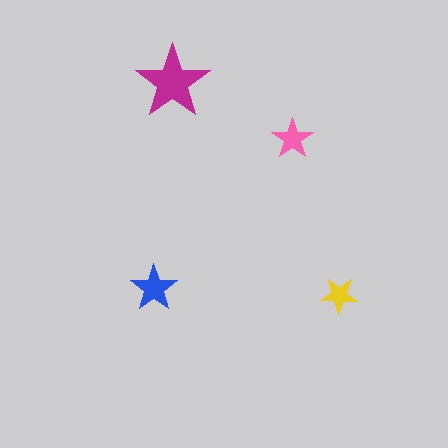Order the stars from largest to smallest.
the magenta one, the blue one, the pink one, the yellow one.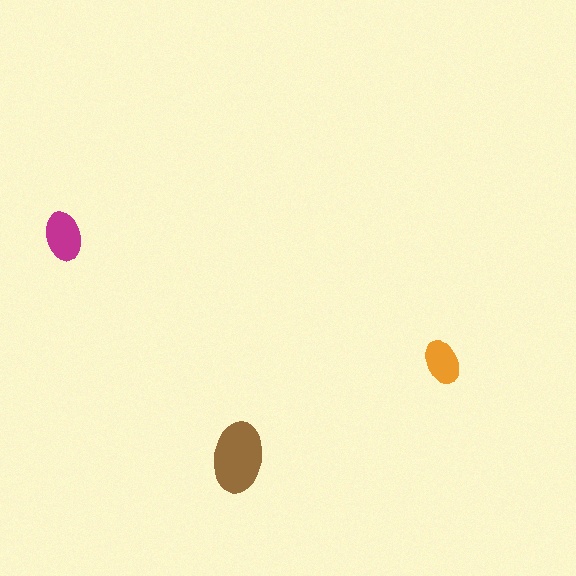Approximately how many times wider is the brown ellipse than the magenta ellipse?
About 1.5 times wider.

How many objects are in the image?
There are 3 objects in the image.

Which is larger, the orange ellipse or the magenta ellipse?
The magenta one.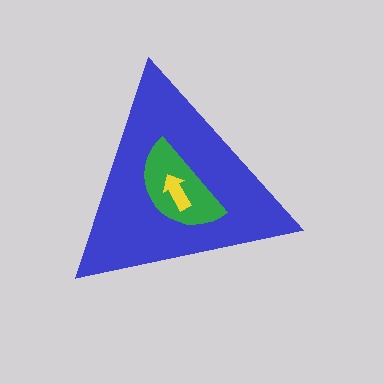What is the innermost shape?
The yellow arrow.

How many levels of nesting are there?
3.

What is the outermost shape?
The blue triangle.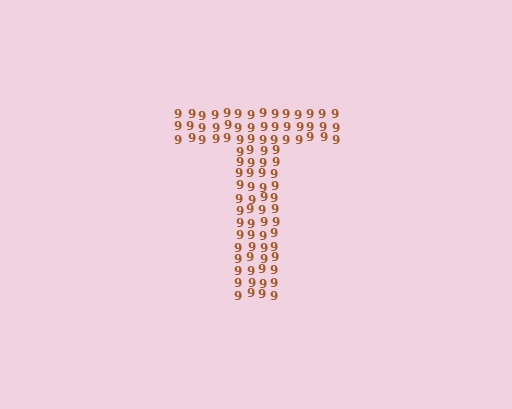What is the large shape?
The large shape is the letter T.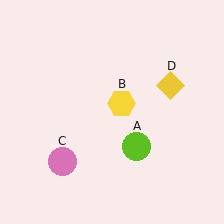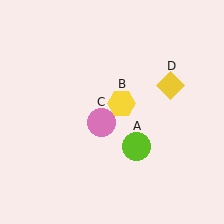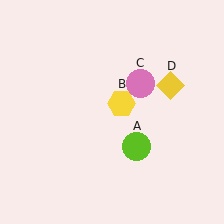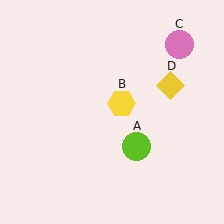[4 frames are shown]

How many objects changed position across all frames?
1 object changed position: pink circle (object C).